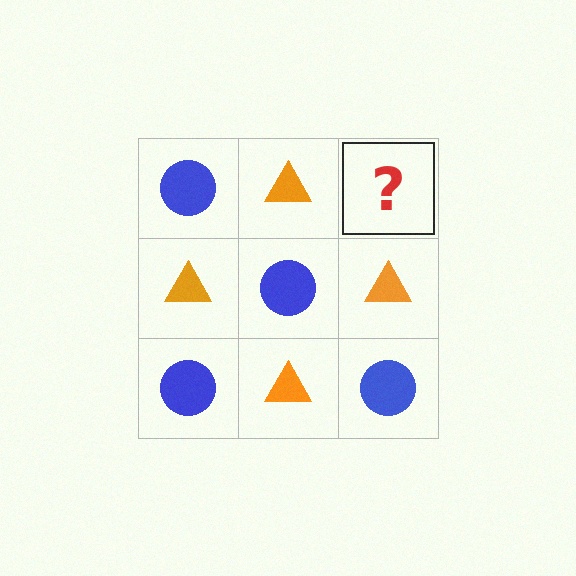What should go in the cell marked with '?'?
The missing cell should contain a blue circle.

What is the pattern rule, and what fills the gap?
The rule is that it alternates blue circle and orange triangle in a checkerboard pattern. The gap should be filled with a blue circle.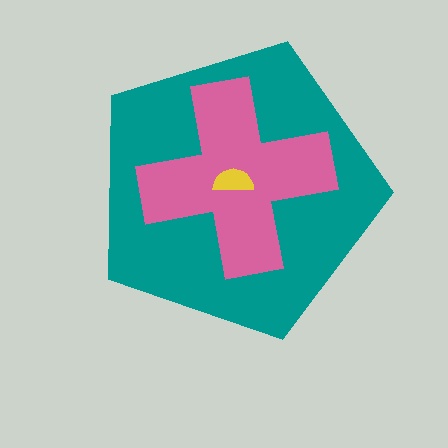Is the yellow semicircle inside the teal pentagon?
Yes.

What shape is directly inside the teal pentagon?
The pink cross.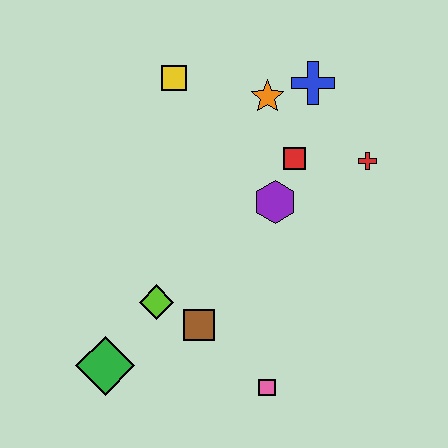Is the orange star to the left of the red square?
Yes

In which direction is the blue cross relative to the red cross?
The blue cross is above the red cross.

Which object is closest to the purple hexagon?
The red square is closest to the purple hexagon.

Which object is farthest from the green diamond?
The blue cross is farthest from the green diamond.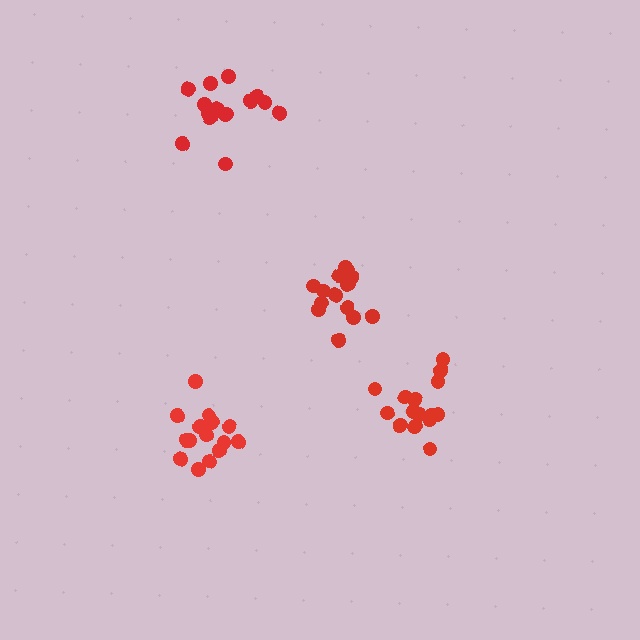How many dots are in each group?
Group 1: 15 dots, Group 2: 15 dots, Group 3: 16 dots, Group 4: 15 dots (61 total).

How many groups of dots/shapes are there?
There are 4 groups.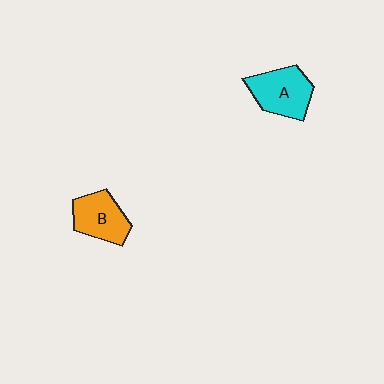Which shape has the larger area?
Shape A (cyan).